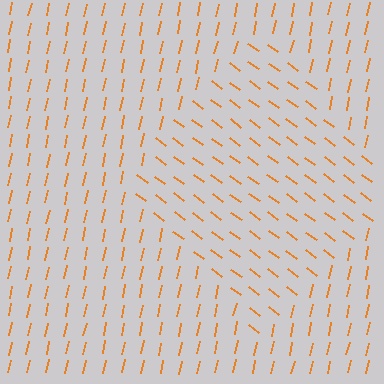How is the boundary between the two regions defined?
The boundary is defined purely by a change in line orientation (approximately 66 degrees difference). All lines are the same color and thickness.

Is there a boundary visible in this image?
Yes, there is a texture boundary formed by a change in line orientation.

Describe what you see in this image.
The image is filled with small orange line segments. A diamond region in the image has lines oriented differently from the surrounding lines, creating a visible texture boundary.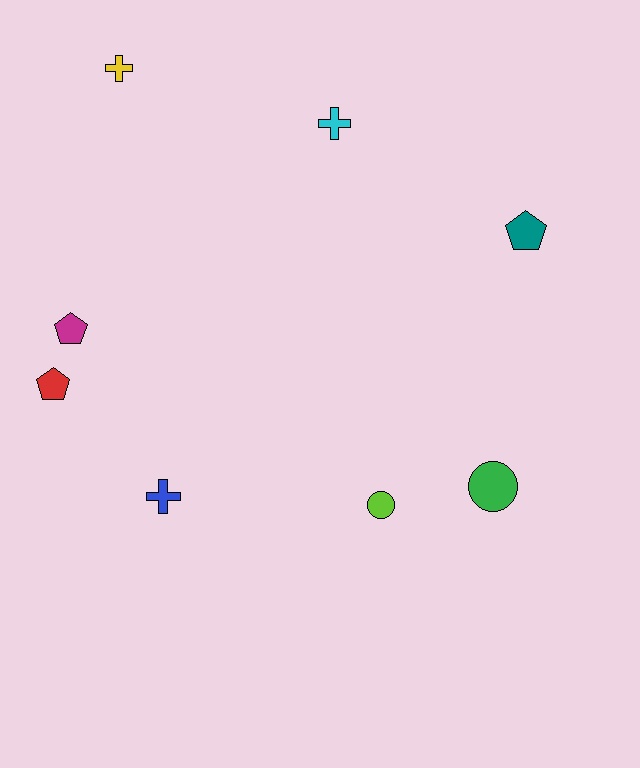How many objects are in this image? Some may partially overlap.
There are 8 objects.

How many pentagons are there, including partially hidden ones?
There are 3 pentagons.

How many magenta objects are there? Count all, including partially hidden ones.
There is 1 magenta object.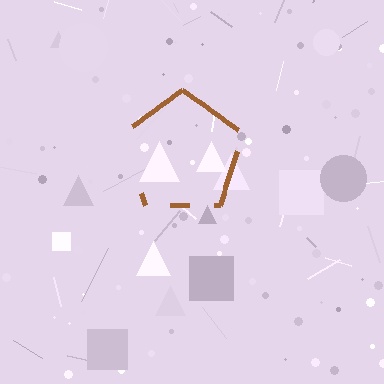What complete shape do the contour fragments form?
The contour fragments form a pentagon.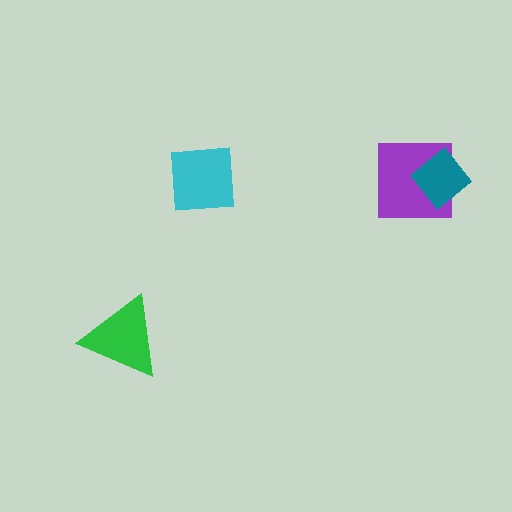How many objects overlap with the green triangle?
0 objects overlap with the green triangle.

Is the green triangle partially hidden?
No, no other shape covers it.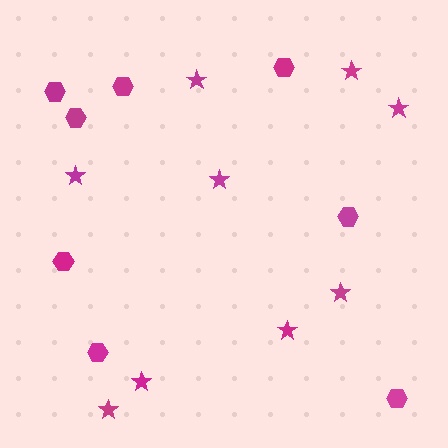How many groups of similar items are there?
There are 2 groups: one group of stars (9) and one group of hexagons (8).